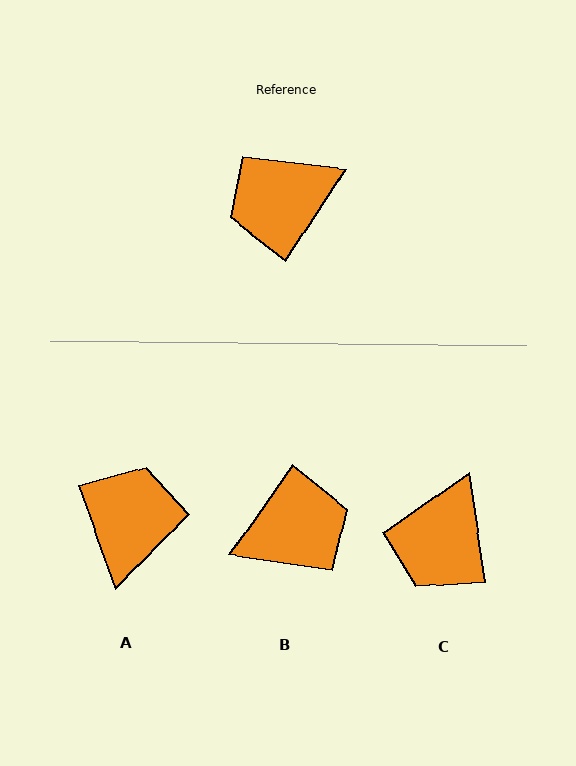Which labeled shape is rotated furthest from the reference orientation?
B, about 178 degrees away.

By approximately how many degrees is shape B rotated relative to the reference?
Approximately 178 degrees counter-clockwise.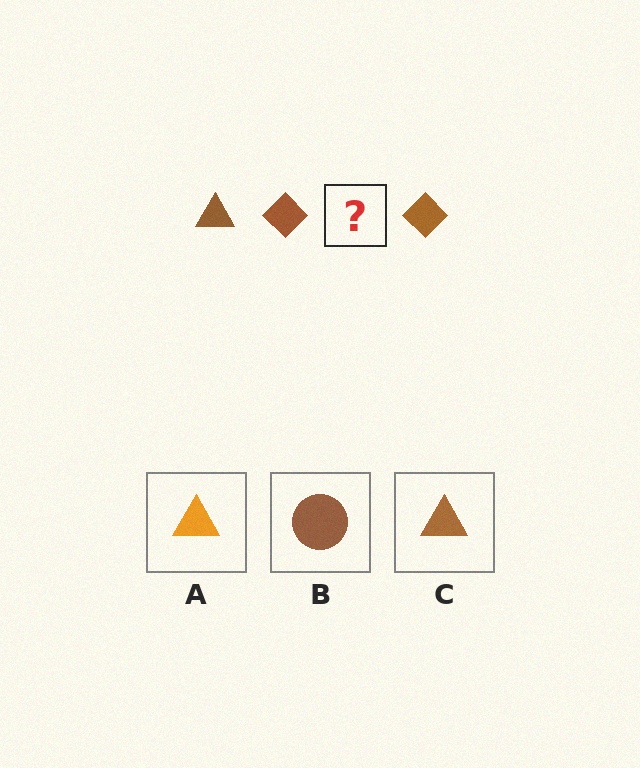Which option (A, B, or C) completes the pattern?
C.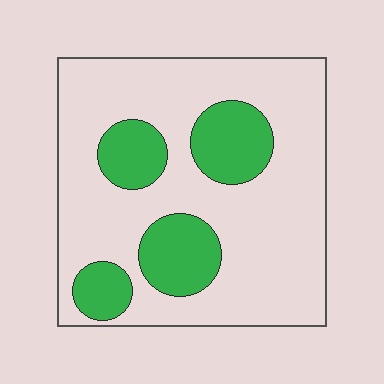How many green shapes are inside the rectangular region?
4.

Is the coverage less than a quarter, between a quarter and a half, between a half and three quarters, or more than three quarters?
Less than a quarter.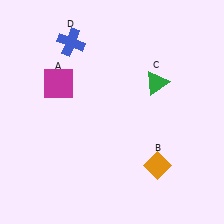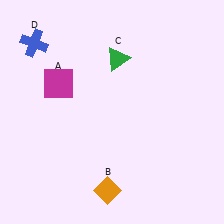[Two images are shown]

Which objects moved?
The objects that moved are: the orange diamond (B), the green triangle (C), the blue cross (D).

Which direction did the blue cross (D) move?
The blue cross (D) moved left.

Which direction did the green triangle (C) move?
The green triangle (C) moved left.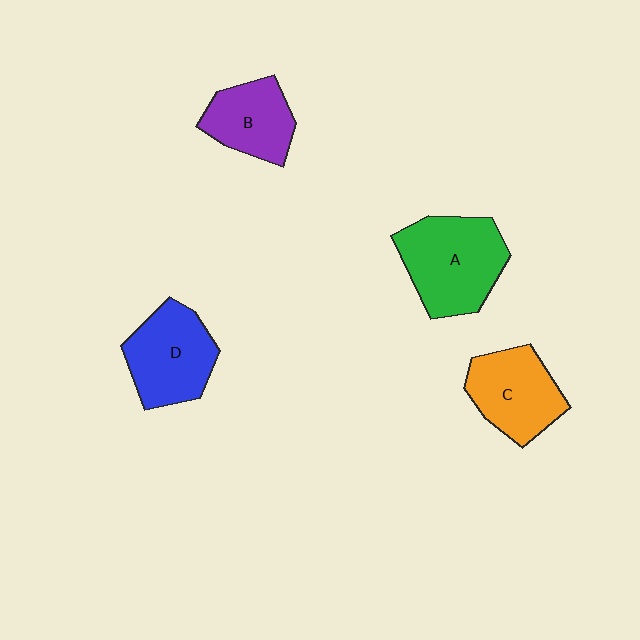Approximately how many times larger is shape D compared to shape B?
Approximately 1.3 times.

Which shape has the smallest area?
Shape B (purple).